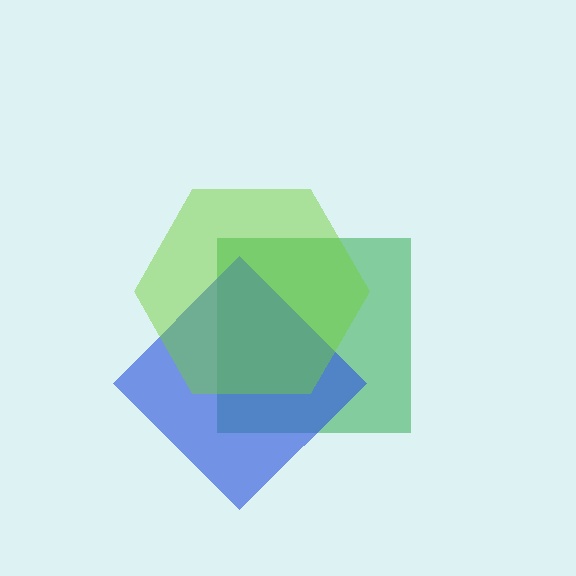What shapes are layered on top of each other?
The layered shapes are: a green square, a blue diamond, a lime hexagon.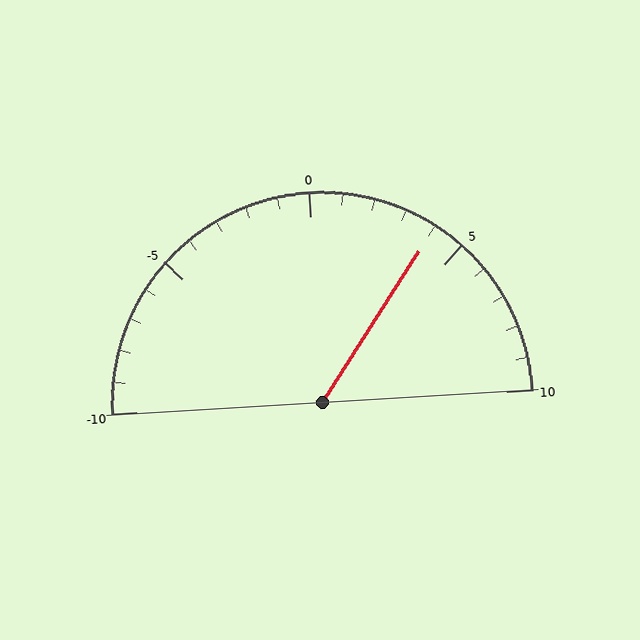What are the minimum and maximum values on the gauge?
The gauge ranges from -10 to 10.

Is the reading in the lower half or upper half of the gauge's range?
The reading is in the upper half of the range (-10 to 10).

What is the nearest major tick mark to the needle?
The nearest major tick mark is 5.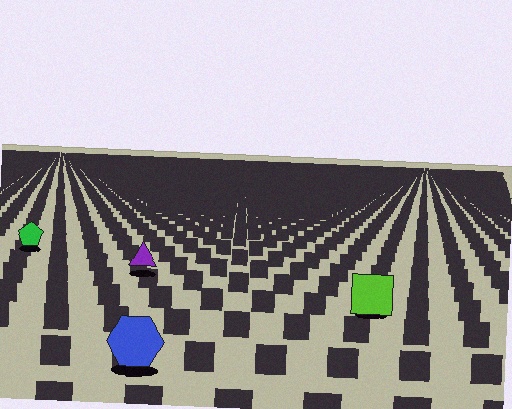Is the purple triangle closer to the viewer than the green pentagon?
Yes. The purple triangle is closer — you can tell from the texture gradient: the ground texture is coarser near it.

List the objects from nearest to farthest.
From nearest to farthest: the blue hexagon, the lime square, the purple triangle, the green pentagon.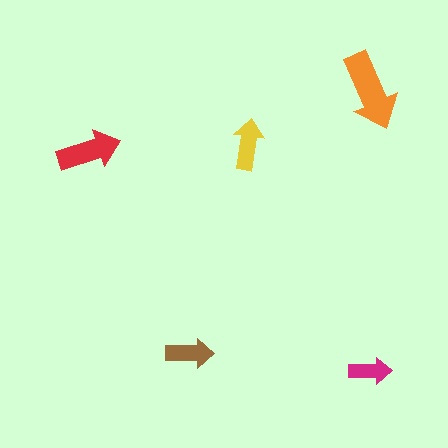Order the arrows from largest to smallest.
the orange one, the red one, the yellow one, the brown one, the magenta one.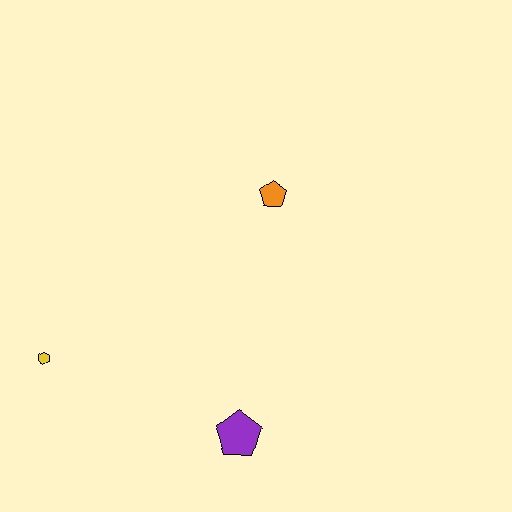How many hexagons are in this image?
There is 1 hexagon.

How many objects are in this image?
There are 3 objects.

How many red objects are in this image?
There are no red objects.